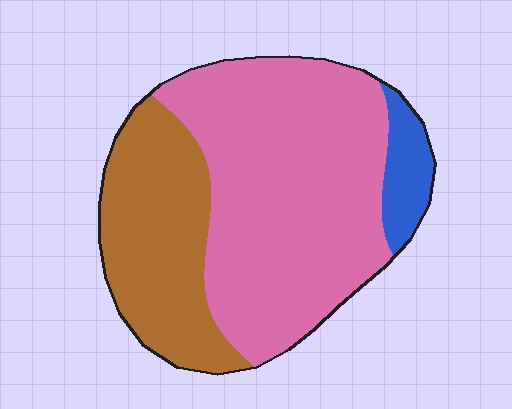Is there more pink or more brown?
Pink.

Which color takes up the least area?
Blue, at roughly 10%.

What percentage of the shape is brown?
Brown covers about 30% of the shape.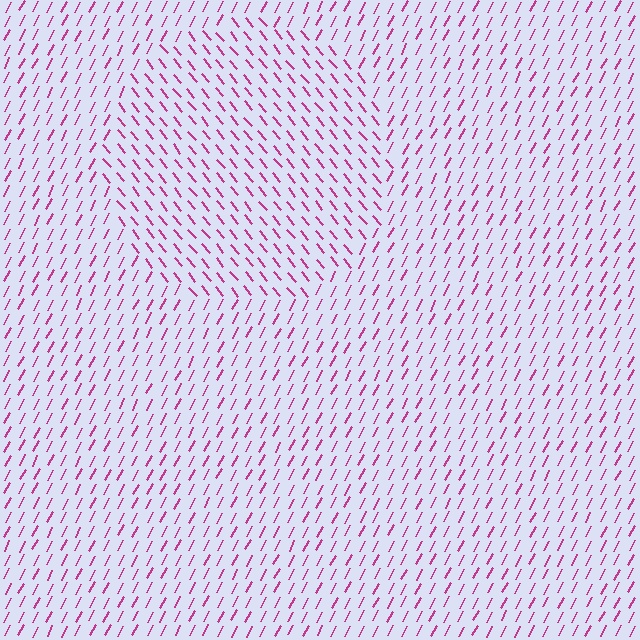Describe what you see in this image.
The image is filled with small magenta line segments. A circle region in the image has lines oriented differently from the surrounding lines, creating a visible texture boundary.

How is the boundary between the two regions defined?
The boundary is defined purely by a change in line orientation (approximately 67 degrees difference). All lines are the same color and thickness.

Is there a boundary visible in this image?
Yes, there is a texture boundary formed by a change in line orientation.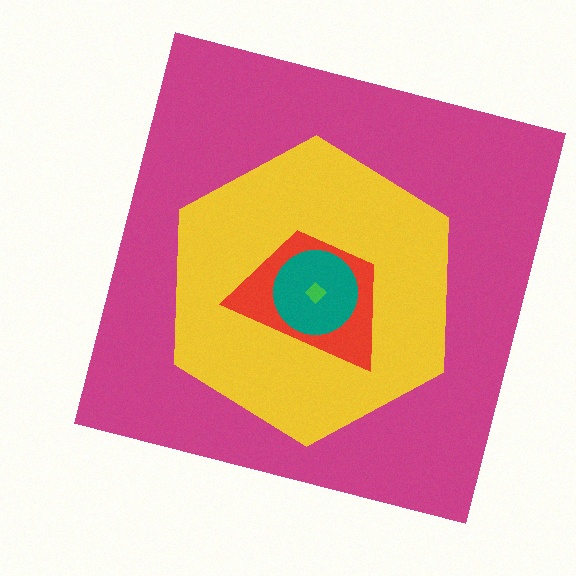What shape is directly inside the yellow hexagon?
The red trapezoid.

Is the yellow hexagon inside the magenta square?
Yes.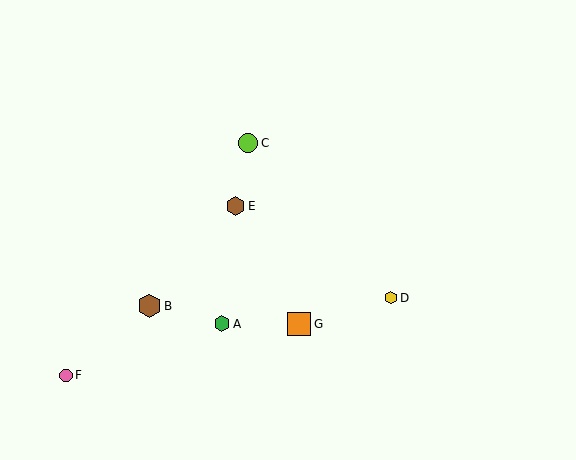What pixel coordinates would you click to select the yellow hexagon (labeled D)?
Click at (391, 298) to select the yellow hexagon D.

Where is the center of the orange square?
The center of the orange square is at (299, 324).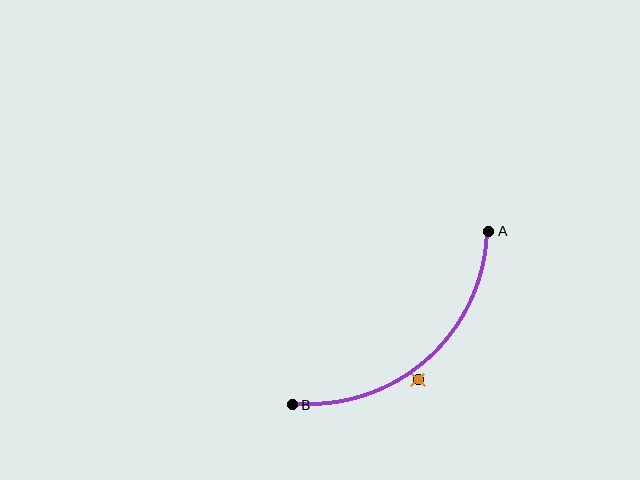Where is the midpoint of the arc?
The arc midpoint is the point on the curve farthest from the straight line joining A and B. It sits below and to the right of that line.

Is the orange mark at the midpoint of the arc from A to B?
No — the orange mark does not lie on the arc at all. It sits slightly outside the curve.